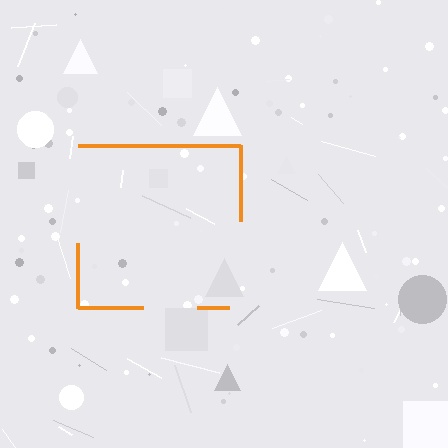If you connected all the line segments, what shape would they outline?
They would outline a square.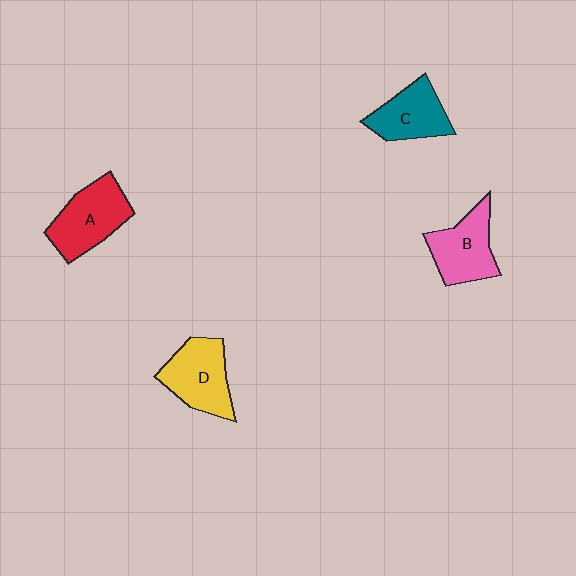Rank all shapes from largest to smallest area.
From largest to smallest: A (red), D (yellow), B (pink), C (teal).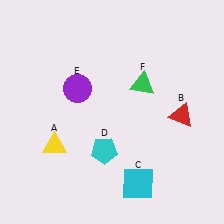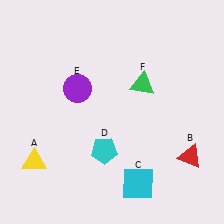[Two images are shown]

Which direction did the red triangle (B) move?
The red triangle (B) moved down.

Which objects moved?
The objects that moved are: the yellow triangle (A), the red triangle (B).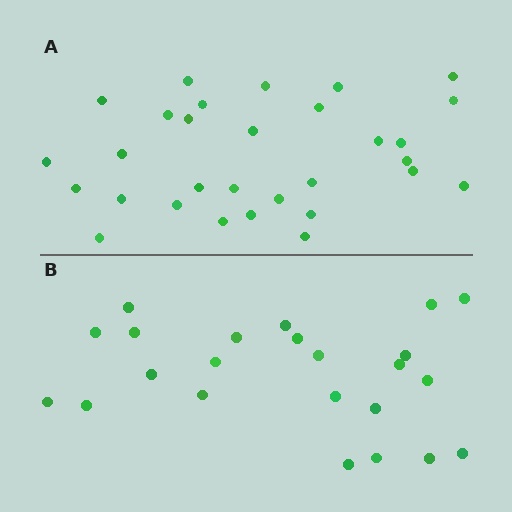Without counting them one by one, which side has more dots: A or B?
Region A (the top region) has more dots.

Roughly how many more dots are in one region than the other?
Region A has roughly 8 or so more dots than region B.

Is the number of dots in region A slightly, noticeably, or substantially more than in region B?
Region A has noticeably more, but not dramatically so. The ratio is roughly 1.3 to 1.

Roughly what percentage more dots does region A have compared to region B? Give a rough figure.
About 30% more.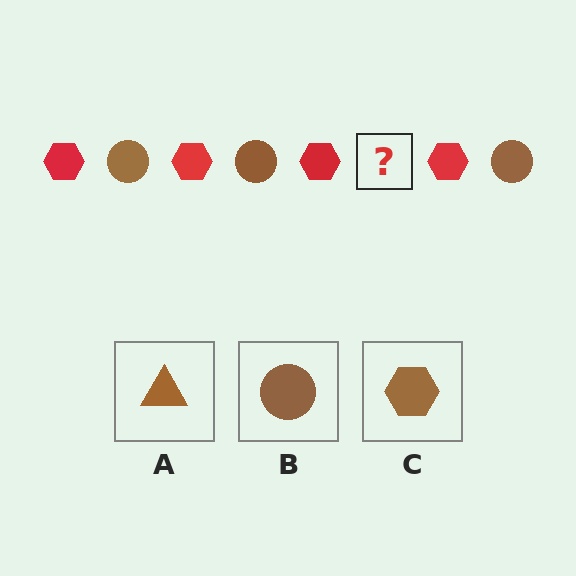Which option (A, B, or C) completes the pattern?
B.